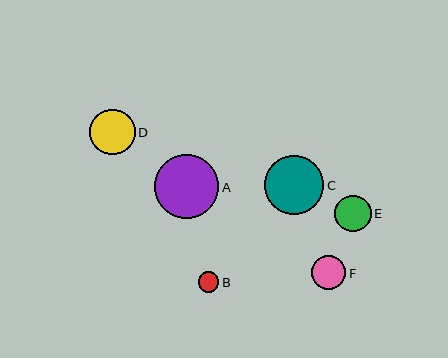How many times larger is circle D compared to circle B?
Circle D is approximately 2.2 times the size of circle B.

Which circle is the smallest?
Circle B is the smallest with a size of approximately 21 pixels.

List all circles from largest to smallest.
From largest to smallest: A, C, D, E, F, B.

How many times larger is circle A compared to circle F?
Circle A is approximately 1.9 times the size of circle F.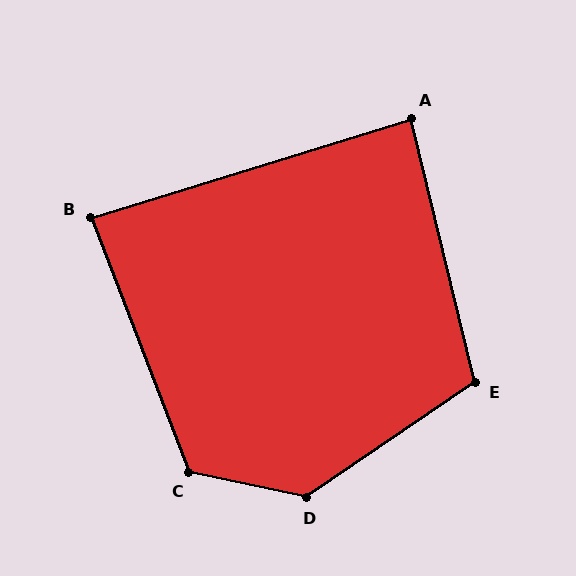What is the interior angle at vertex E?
Approximately 111 degrees (obtuse).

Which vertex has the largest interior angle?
D, at approximately 134 degrees.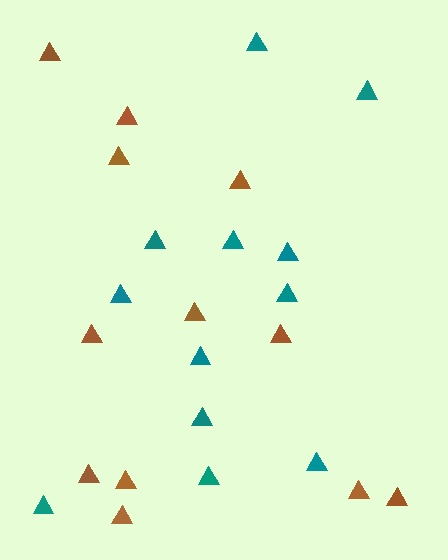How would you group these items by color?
There are 2 groups: one group of teal triangles (12) and one group of brown triangles (12).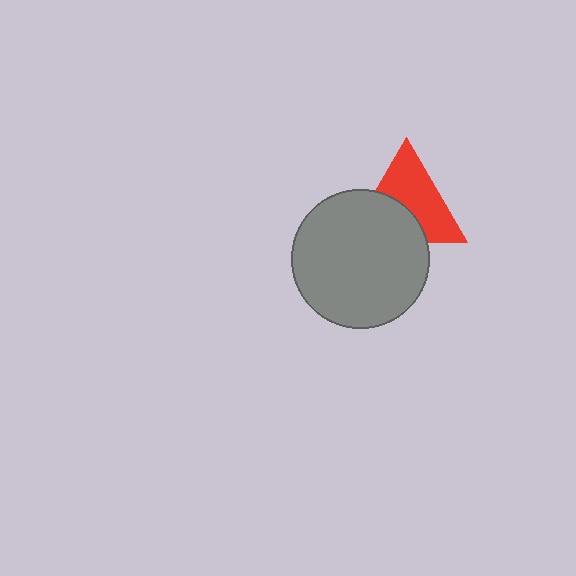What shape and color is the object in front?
The object in front is a gray circle.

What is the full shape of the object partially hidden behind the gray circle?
The partially hidden object is a red triangle.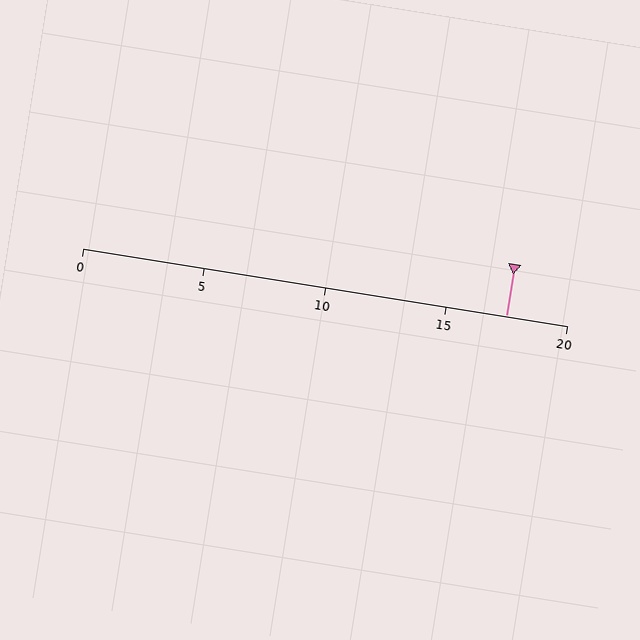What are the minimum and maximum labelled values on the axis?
The axis runs from 0 to 20.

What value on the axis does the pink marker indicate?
The marker indicates approximately 17.5.